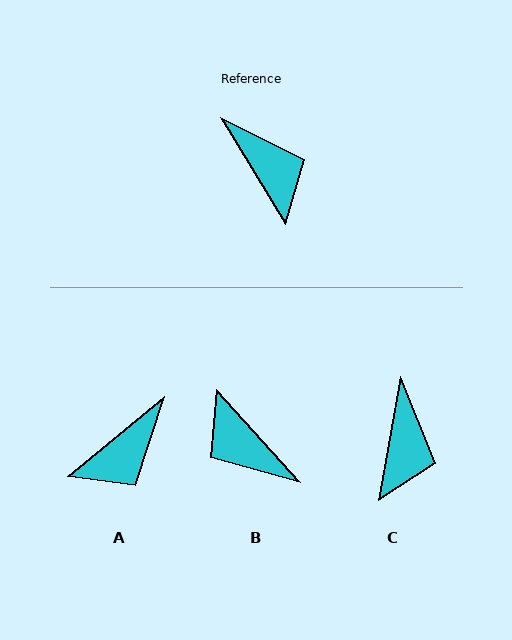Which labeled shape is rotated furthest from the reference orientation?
B, about 169 degrees away.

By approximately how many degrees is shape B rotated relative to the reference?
Approximately 169 degrees clockwise.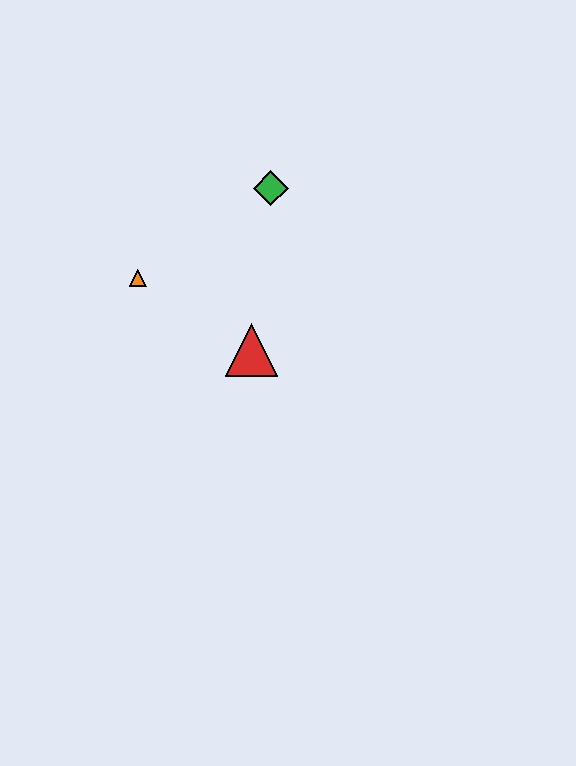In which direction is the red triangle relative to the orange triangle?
The red triangle is to the right of the orange triangle.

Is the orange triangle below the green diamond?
Yes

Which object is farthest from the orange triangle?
The green diamond is farthest from the orange triangle.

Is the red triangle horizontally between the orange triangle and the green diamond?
Yes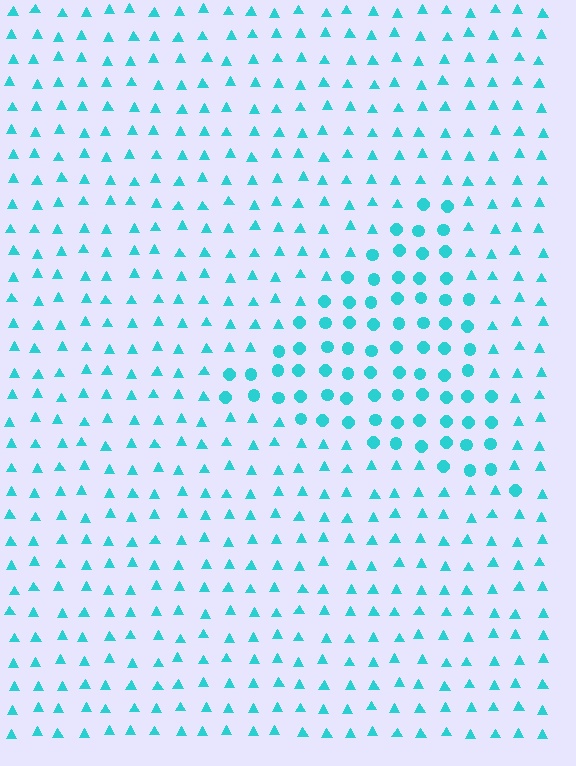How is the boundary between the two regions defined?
The boundary is defined by a change in element shape: circles inside vs. triangles outside. All elements share the same color and spacing.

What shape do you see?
I see a triangle.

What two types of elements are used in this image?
The image uses circles inside the triangle region and triangles outside it.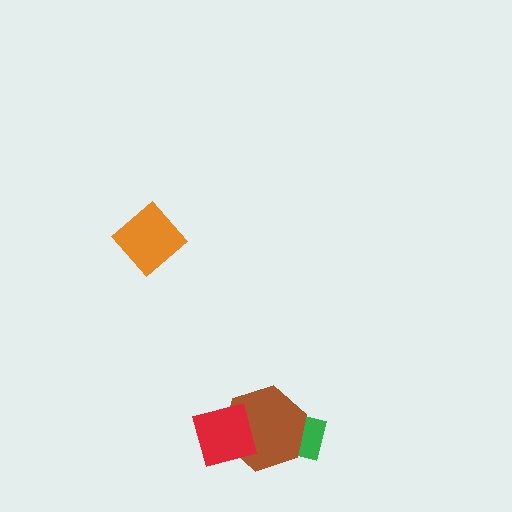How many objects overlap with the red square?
1 object overlaps with the red square.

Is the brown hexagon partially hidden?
Yes, it is partially covered by another shape.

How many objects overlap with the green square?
1 object overlaps with the green square.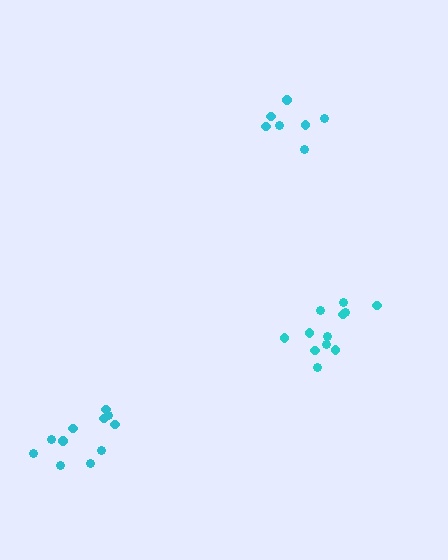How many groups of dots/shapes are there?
There are 3 groups.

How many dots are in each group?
Group 1: 7 dots, Group 2: 11 dots, Group 3: 12 dots (30 total).